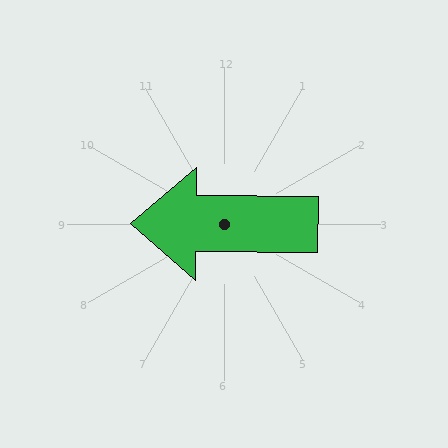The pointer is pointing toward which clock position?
Roughly 9 o'clock.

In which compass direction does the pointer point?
West.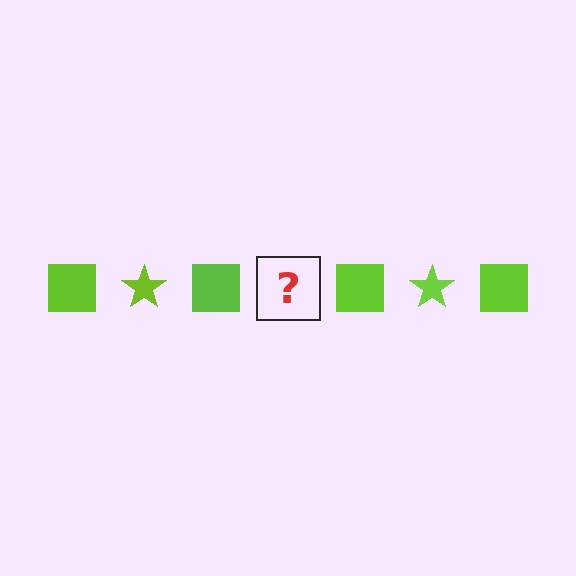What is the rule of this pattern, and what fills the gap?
The rule is that the pattern cycles through square, star shapes in lime. The gap should be filled with a lime star.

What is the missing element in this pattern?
The missing element is a lime star.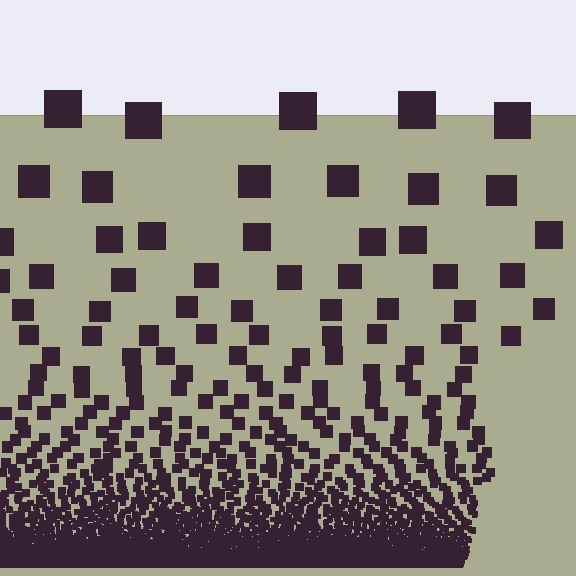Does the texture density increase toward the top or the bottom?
Density increases toward the bottom.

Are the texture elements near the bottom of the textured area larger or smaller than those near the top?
Smaller. The gradient is inverted — elements near the bottom are smaller and denser.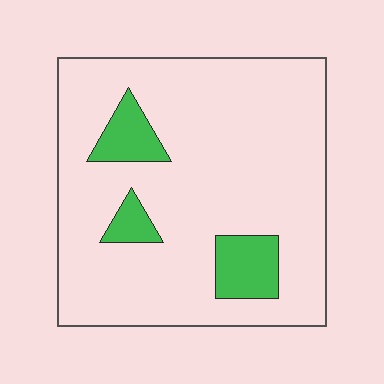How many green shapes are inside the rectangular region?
3.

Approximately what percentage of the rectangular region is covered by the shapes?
Approximately 15%.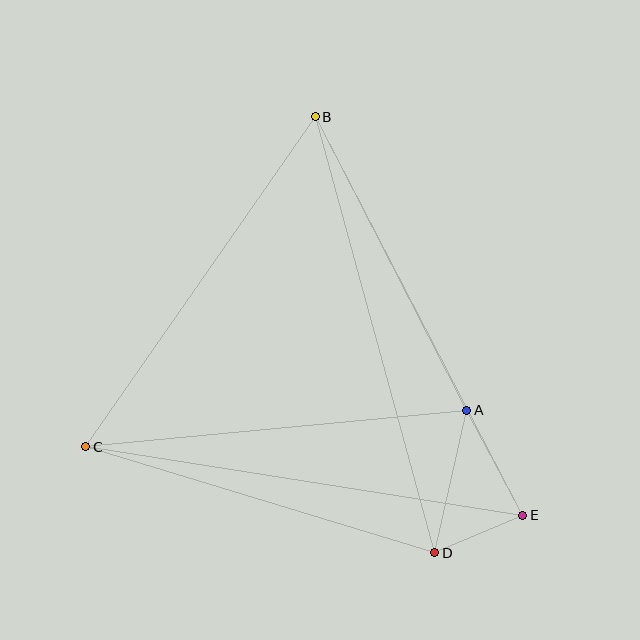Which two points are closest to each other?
Points D and E are closest to each other.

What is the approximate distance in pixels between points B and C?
The distance between B and C is approximately 402 pixels.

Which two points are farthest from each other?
Points B and D are farthest from each other.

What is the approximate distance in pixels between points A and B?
The distance between A and B is approximately 330 pixels.